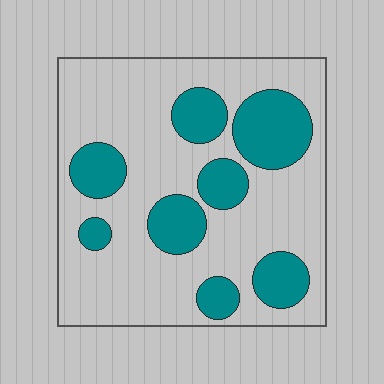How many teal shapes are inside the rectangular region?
8.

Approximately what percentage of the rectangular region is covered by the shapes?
Approximately 30%.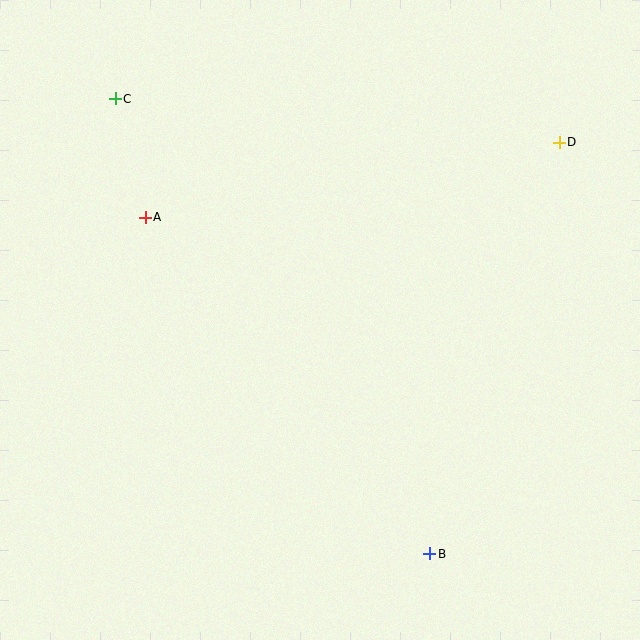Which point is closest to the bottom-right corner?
Point B is closest to the bottom-right corner.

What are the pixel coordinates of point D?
Point D is at (559, 142).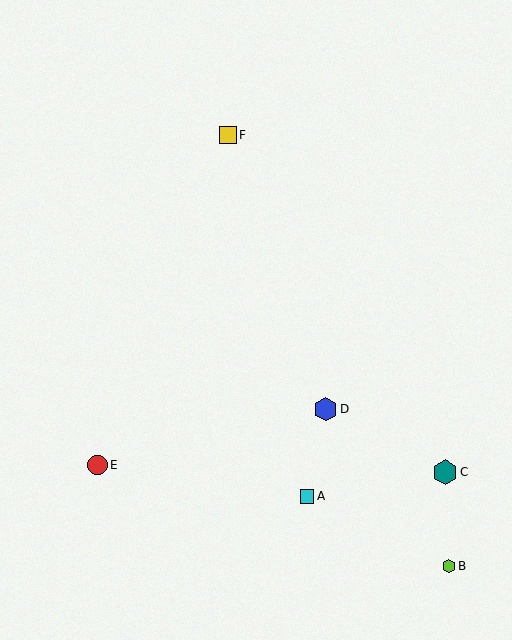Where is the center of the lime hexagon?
The center of the lime hexagon is at (449, 566).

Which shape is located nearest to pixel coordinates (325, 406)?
The blue hexagon (labeled D) at (325, 409) is nearest to that location.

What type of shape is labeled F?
Shape F is a yellow square.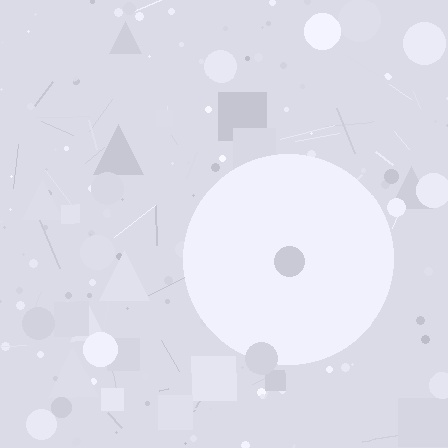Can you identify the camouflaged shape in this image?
The camouflaged shape is a circle.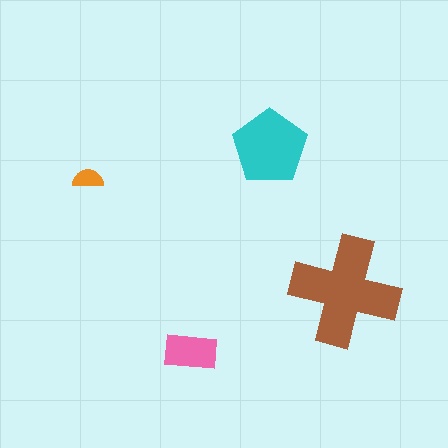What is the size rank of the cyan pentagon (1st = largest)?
2nd.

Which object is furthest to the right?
The brown cross is rightmost.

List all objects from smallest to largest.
The orange semicircle, the pink rectangle, the cyan pentagon, the brown cross.